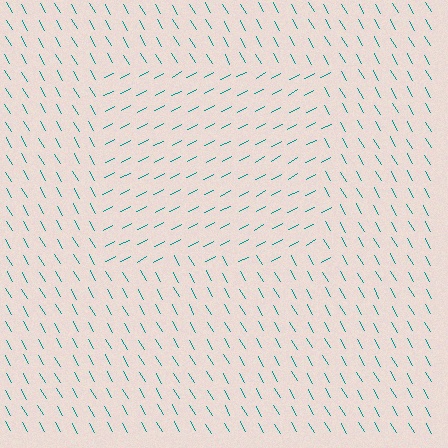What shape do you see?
I see a rectangle.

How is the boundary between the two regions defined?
The boundary is defined purely by a change in line orientation (approximately 87 degrees difference). All lines are the same color and thickness.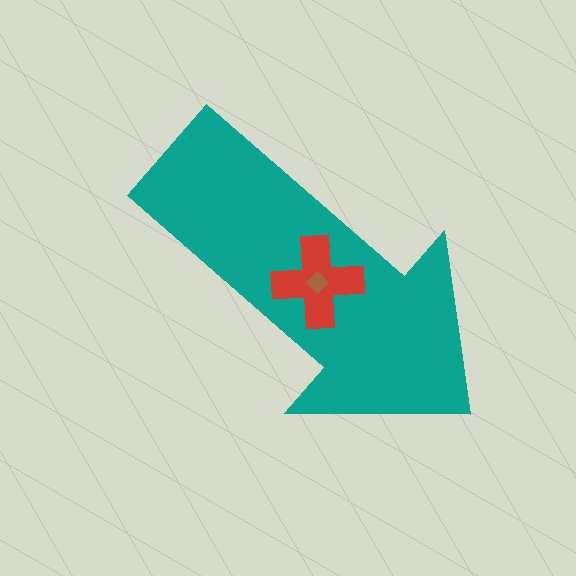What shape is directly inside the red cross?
The brown diamond.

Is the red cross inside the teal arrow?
Yes.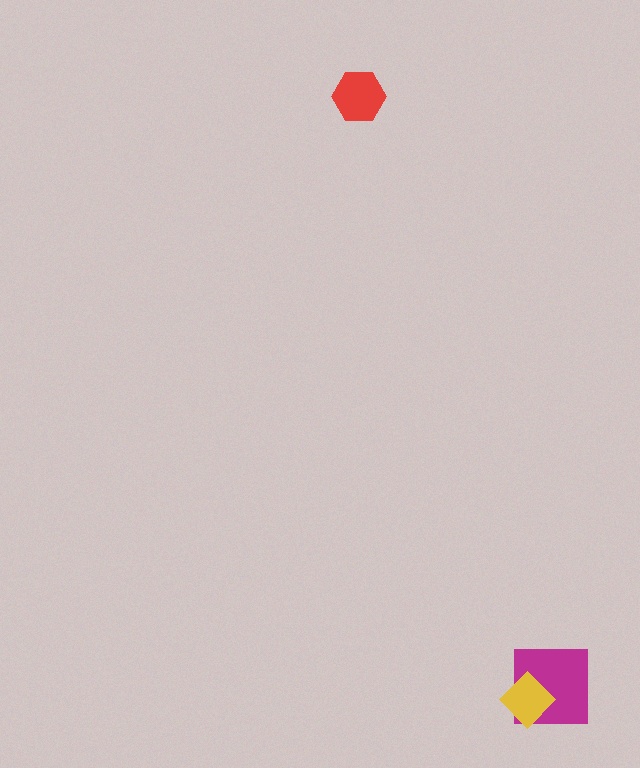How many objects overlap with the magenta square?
1 object overlaps with the magenta square.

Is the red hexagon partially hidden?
No, no other shape covers it.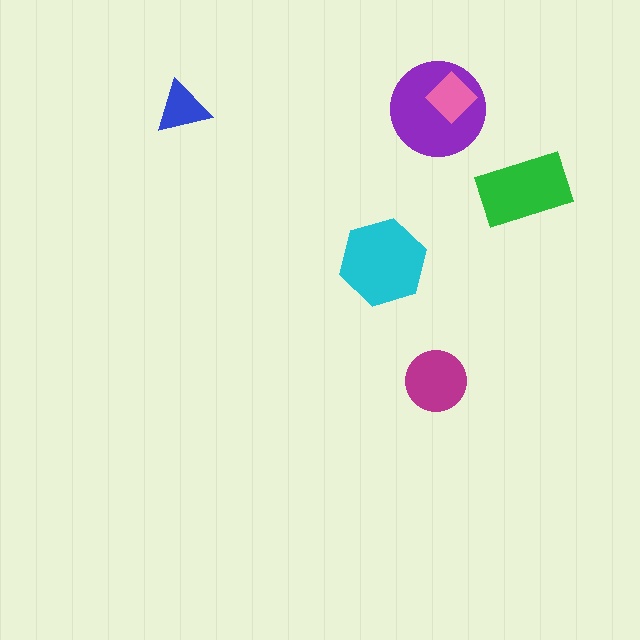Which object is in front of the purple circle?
The pink diamond is in front of the purple circle.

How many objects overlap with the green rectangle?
0 objects overlap with the green rectangle.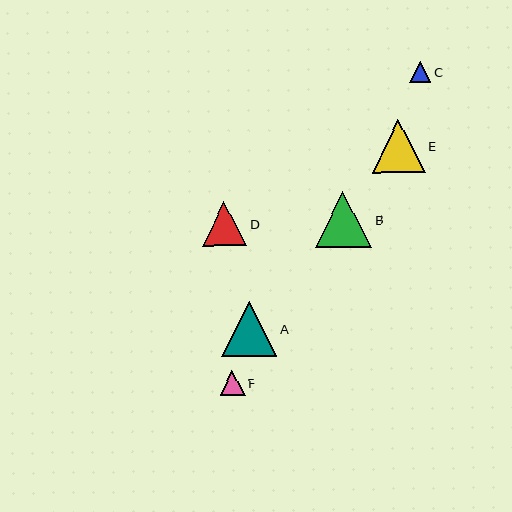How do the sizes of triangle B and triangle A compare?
Triangle B and triangle A are approximately the same size.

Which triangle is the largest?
Triangle B is the largest with a size of approximately 56 pixels.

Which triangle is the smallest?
Triangle C is the smallest with a size of approximately 21 pixels.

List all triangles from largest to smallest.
From largest to smallest: B, A, E, D, F, C.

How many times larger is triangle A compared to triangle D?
Triangle A is approximately 1.2 times the size of triangle D.